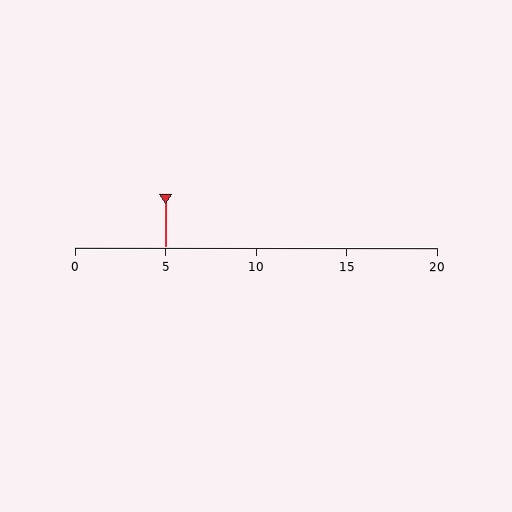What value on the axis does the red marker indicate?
The marker indicates approximately 5.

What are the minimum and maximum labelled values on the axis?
The axis runs from 0 to 20.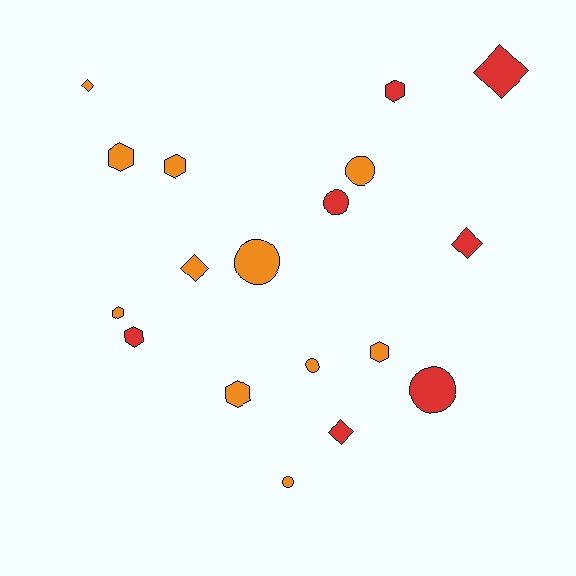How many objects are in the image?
There are 18 objects.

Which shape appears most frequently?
Hexagon, with 7 objects.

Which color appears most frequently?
Orange, with 11 objects.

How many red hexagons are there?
There are 2 red hexagons.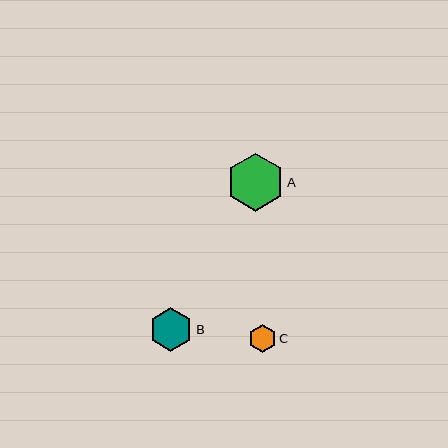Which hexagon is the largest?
Hexagon A is the largest with a size of approximately 58 pixels.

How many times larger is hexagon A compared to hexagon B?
Hexagon A is approximately 1.3 times the size of hexagon B.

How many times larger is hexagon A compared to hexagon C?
Hexagon A is approximately 2.1 times the size of hexagon C.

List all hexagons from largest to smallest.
From largest to smallest: A, B, C.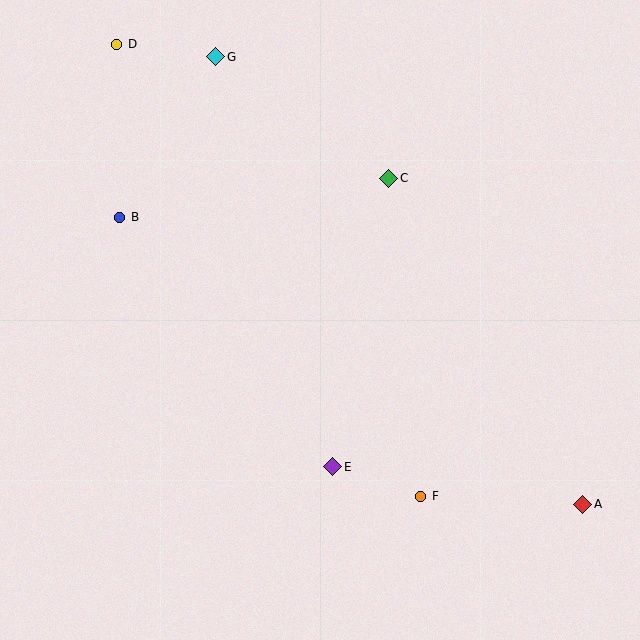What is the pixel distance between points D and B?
The distance between D and B is 173 pixels.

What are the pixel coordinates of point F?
Point F is at (421, 496).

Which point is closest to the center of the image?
Point E at (333, 467) is closest to the center.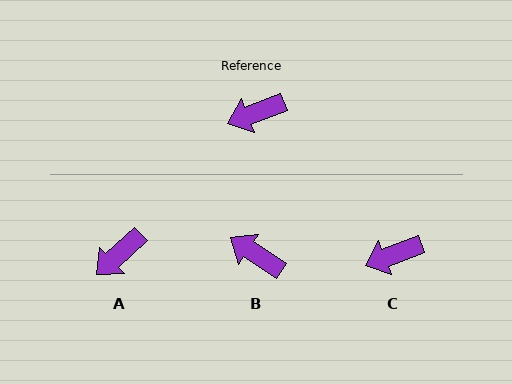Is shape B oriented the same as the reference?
No, it is off by about 55 degrees.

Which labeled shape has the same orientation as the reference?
C.